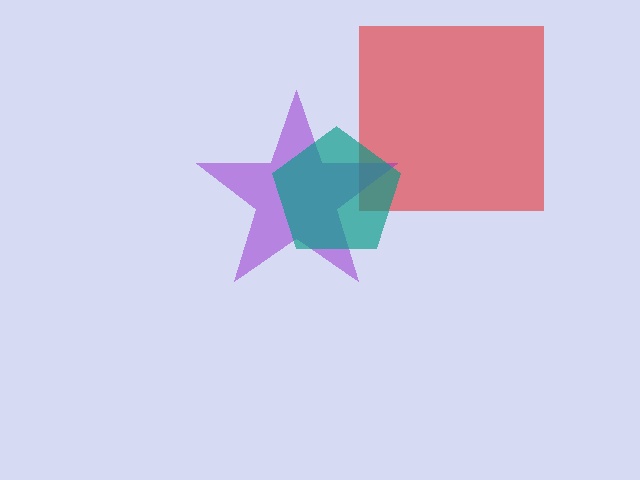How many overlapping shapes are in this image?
There are 3 overlapping shapes in the image.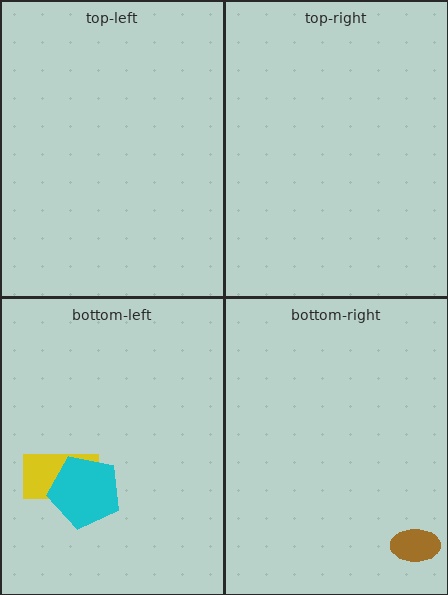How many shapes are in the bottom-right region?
1.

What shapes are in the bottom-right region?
The brown ellipse.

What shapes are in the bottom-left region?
The yellow rectangle, the cyan pentagon.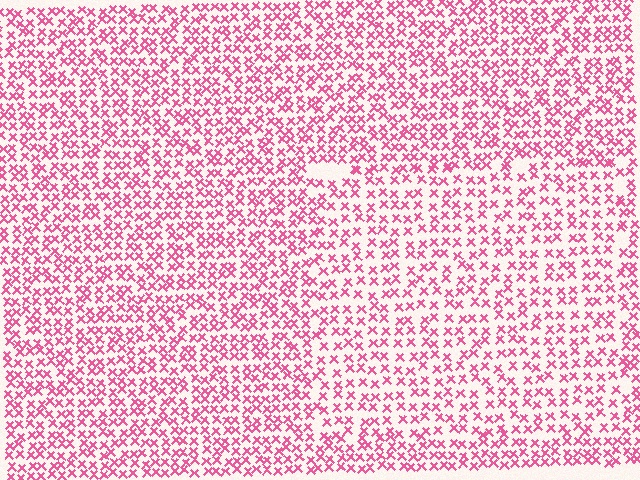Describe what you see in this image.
The image contains small pink elements arranged at two different densities. A rectangle-shaped region is visible where the elements are less densely packed than the surrounding area.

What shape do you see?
I see a rectangle.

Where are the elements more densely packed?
The elements are more densely packed outside the rectangle boundary.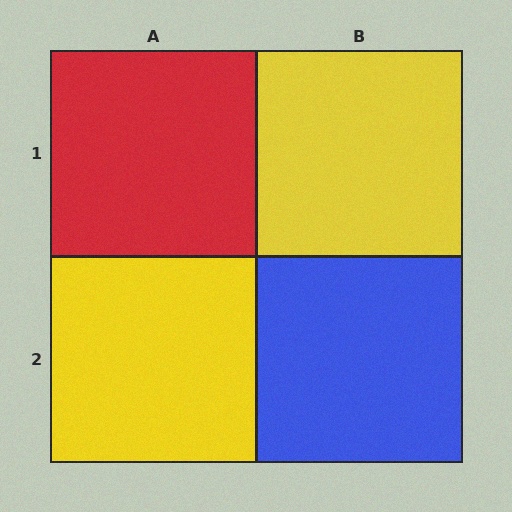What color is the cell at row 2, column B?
Blue.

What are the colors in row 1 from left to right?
Red, yellow.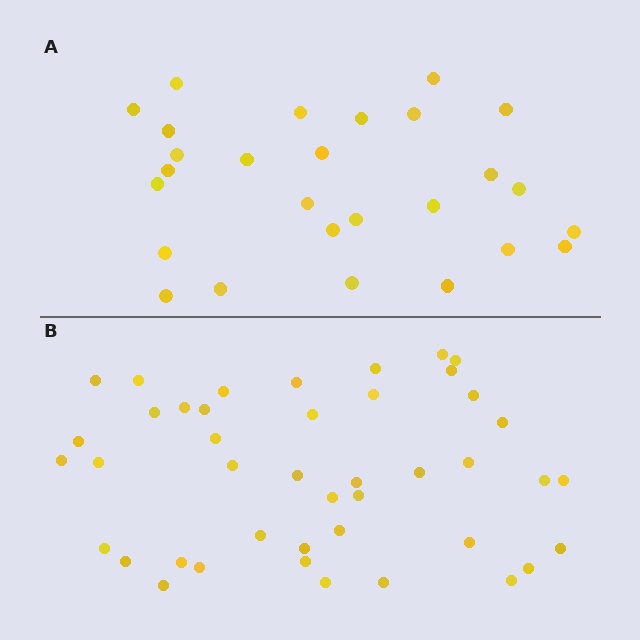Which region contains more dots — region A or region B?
Region B (the bottom region) has more dots.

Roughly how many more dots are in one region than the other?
Region B has approximately 15 more dots than region A.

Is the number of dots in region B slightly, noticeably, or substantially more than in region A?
Region B has substantially more. The ratio is roughly 1.6 to 1.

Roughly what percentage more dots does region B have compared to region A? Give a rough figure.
About 60% more.